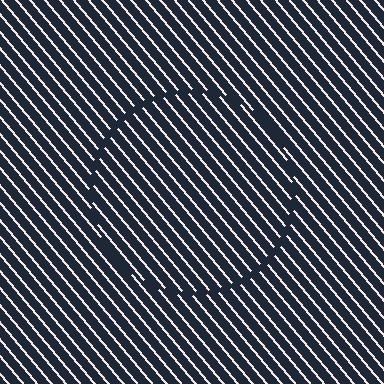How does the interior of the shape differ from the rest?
The interior of the shape contains the same grating, shifted by half a period — the contour is defined by the phase discontinuity where line-ends from the inner and outer gratings abut.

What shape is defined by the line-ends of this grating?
An illusory circle. The interior of the shape contains the same grating, shifted by half a period — the contour is defined by the phase discontinuity where line-ends from the inner and outer gratings abut.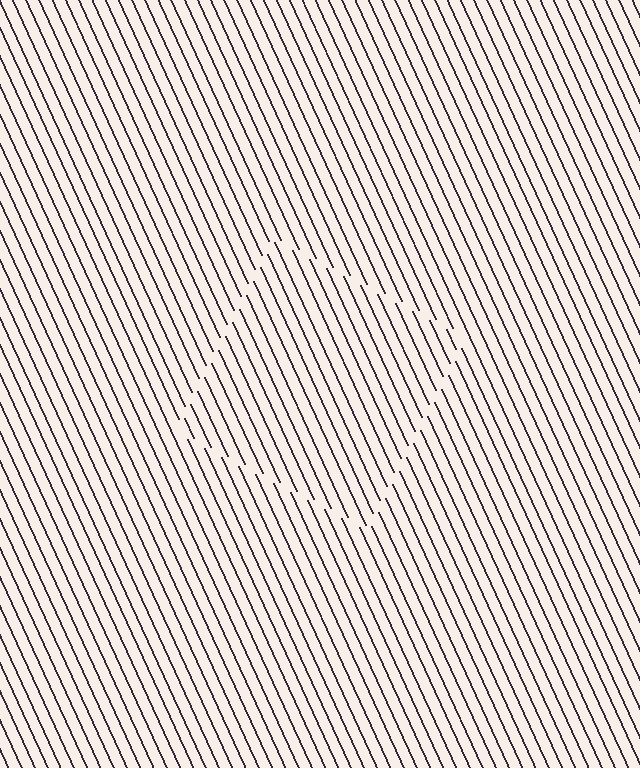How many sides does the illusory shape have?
4 sides — the line-ends trace a square.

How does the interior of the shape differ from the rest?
The interior of the shape contains the same grating, shifted by half a period — the contour is defined by the phase discontinuity where line-ends from the inner and outer gratings abut.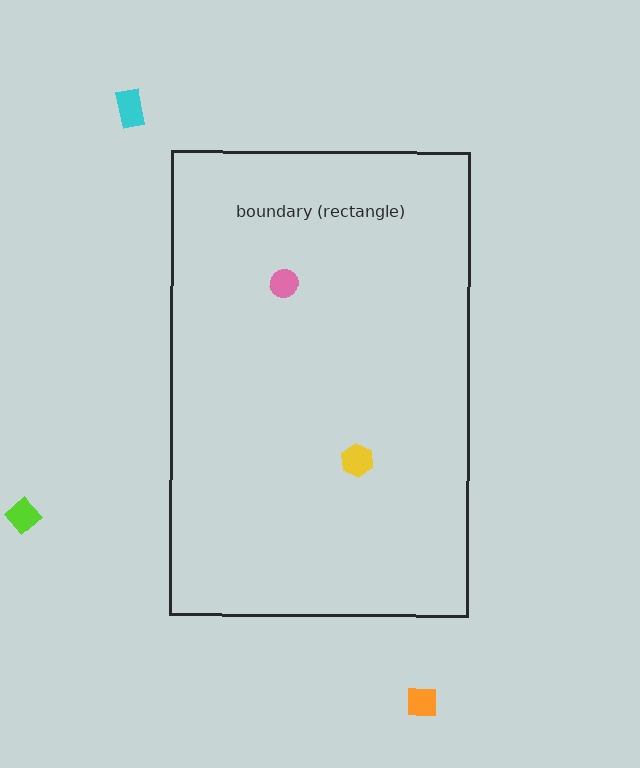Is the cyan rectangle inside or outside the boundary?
Outside.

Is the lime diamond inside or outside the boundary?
Outside.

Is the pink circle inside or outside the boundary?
Inside.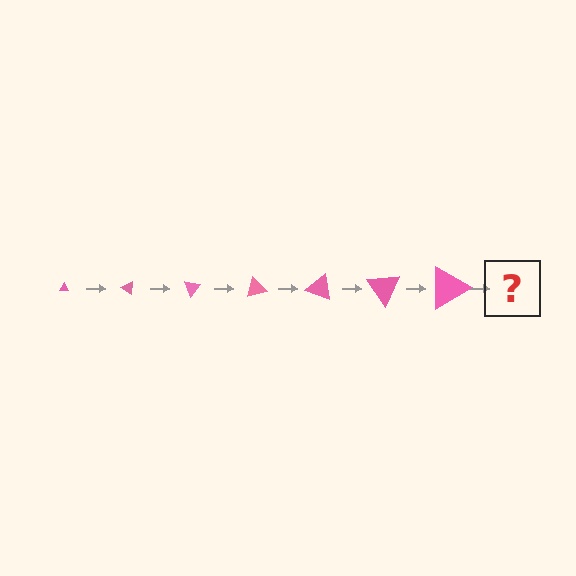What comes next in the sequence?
The next element should be a triangle, larger than the previous one and rotated 245 degrees from the start.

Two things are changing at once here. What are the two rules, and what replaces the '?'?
The two rules are that the triangle grows larger each step and it rotates 35 degrees each step. The '?' should be a triangle, larger than the previous one and rotated 245 degrees from the start.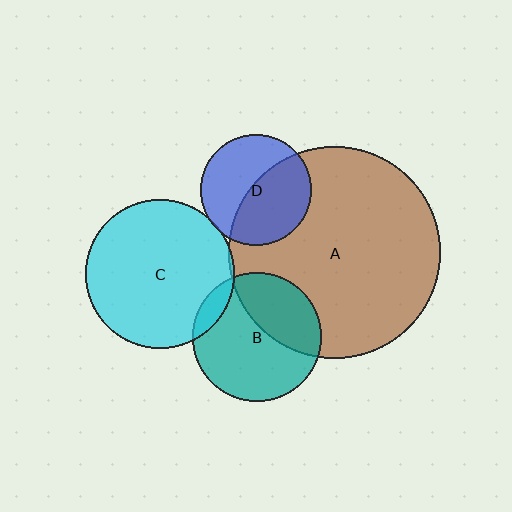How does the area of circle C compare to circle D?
Approximately 1.8 times.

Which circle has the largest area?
Circle A (brown).